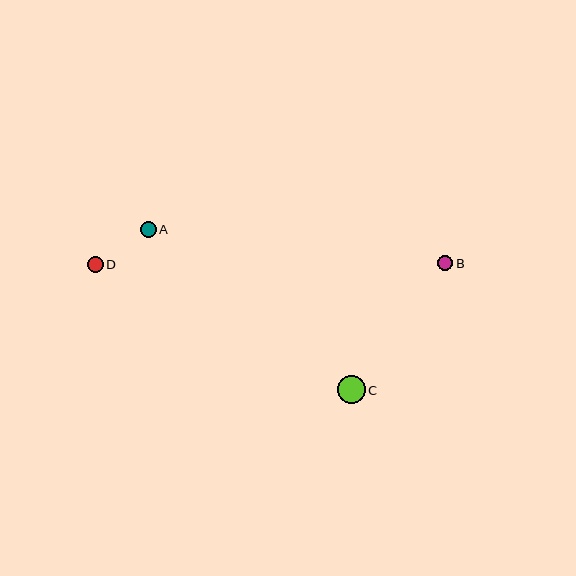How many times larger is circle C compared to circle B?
Circle C is approximately 1.8 times the size of circle B.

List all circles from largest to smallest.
From largest to smallest: C, D, A, B.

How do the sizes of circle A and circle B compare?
Circle A and circle B are approximately the same size.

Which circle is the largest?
Circle C is the largest with a size of approximately 28 pixels.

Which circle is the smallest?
Circle B is the smallest with a size of approximately 15 pixels.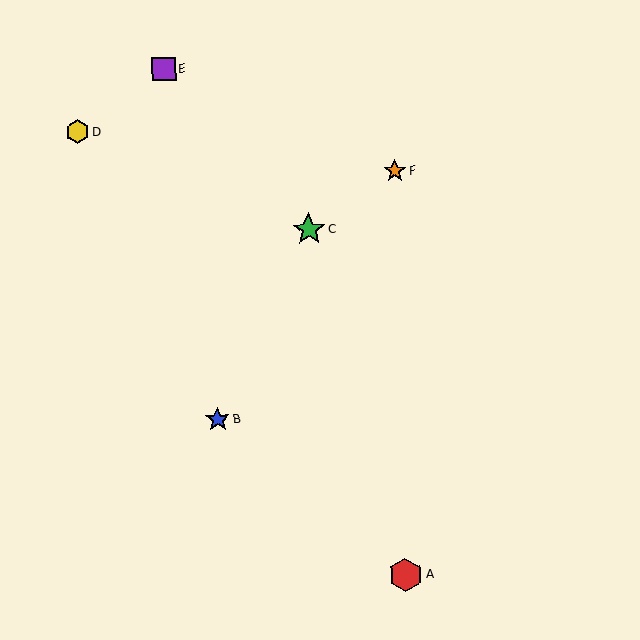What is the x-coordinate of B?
Object B is at x≈218.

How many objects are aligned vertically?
2 objects (A, F) are aligned vertically.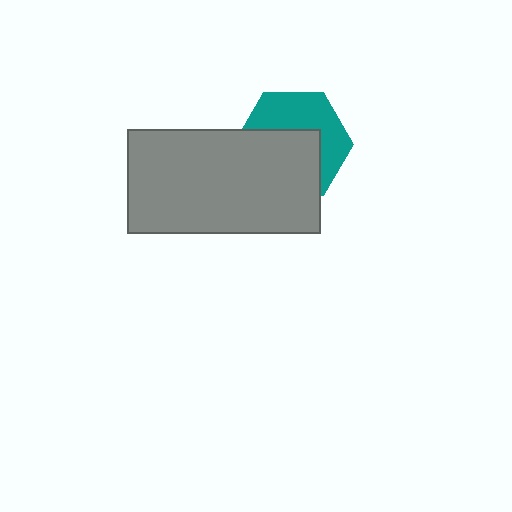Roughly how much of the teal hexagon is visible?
About half of it is visible (roughly 47%).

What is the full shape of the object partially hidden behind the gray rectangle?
The partially hidden object is a teal hexagon.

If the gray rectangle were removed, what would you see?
You would see the complete teal hexagon.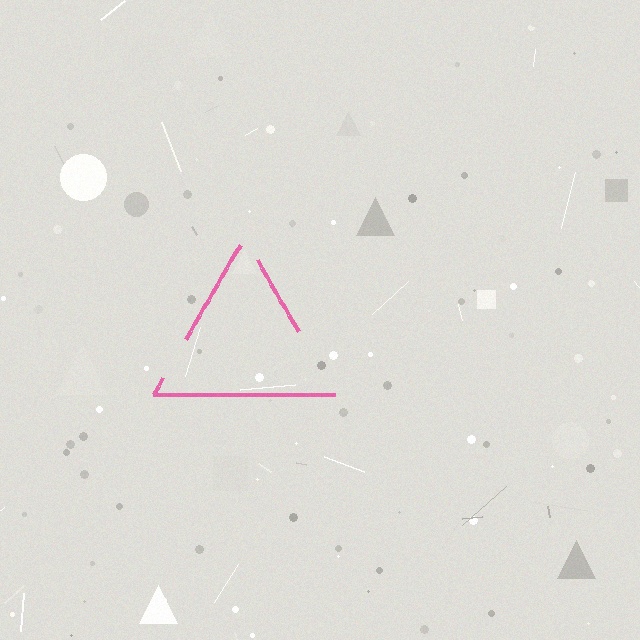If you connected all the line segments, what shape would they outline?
They would outline a triangle.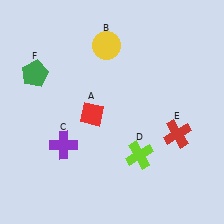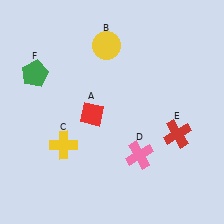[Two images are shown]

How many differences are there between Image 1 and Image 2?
There are 2 differences between the two images.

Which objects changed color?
C changed from purple to yellow. D changed from lime to pink.